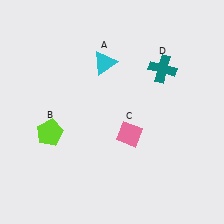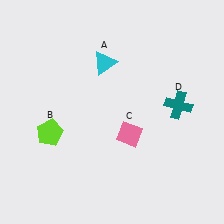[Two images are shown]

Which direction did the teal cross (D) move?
The teal cross (D) moved down.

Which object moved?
The teal cross (D) moved down.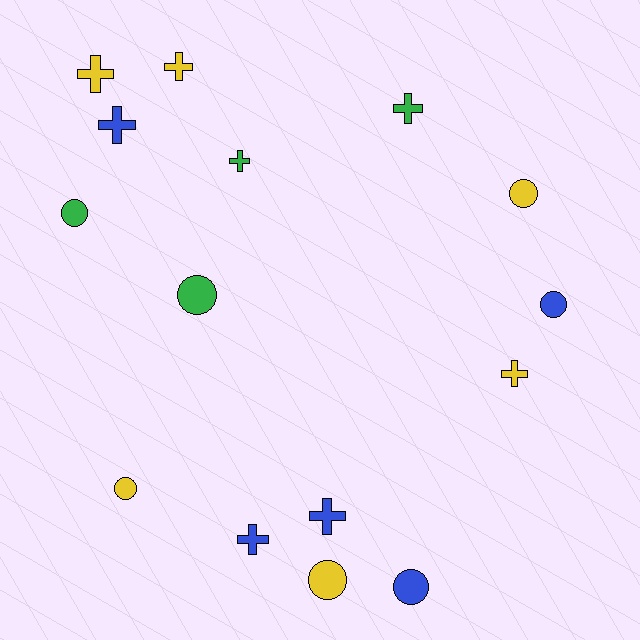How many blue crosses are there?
There are 3 blue crosses.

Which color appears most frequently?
Yellow, with 6 objects.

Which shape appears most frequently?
Cross, with 8 objects.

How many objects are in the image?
There are 15 objects.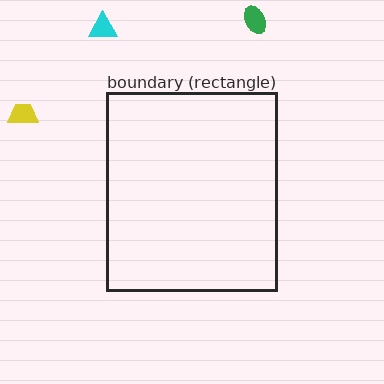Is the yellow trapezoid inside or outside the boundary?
Outside.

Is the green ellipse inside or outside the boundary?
Outside.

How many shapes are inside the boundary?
0 inside, 3 outside.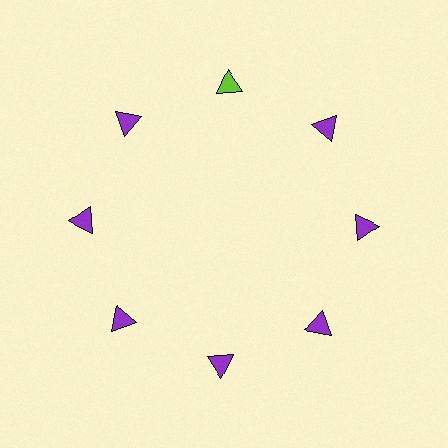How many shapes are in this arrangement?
There are 8 shapes arranged in a ring pattern.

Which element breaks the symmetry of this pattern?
The lime triangle at roughly the 12 o'clock position breaks the symmetry. All other shapes are purple triangles.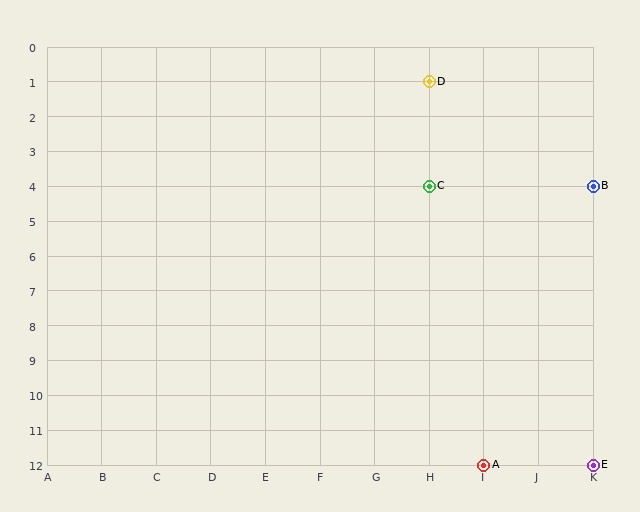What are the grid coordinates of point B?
Point B is at grid coordinates (K, 4).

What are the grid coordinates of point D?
Point D is at grid coordinates (H, 1).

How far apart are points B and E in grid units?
Points B and E are 8 rows apart.